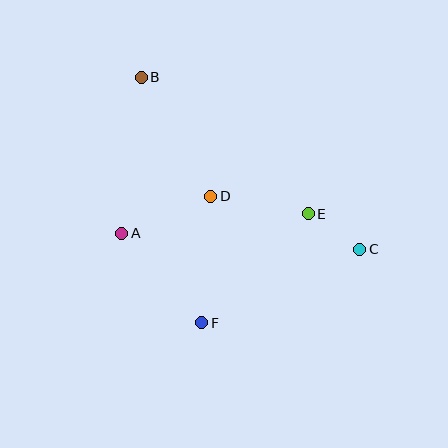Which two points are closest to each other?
Points C and E are closest to each other.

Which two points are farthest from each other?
Points B and C are farthest from each other.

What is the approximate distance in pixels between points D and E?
The distance between D and E is approximately 99 pixels.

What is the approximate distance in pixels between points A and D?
The distance between A and D is approximately 96 pixels.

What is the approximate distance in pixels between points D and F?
The distance between D and F is approximately 127 pixels.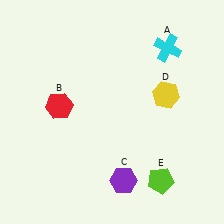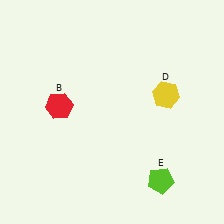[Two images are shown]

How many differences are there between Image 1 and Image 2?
There are 2 differences between the two images.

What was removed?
The cyan cross (A), the purple hexagon (C) were removed in Image 2.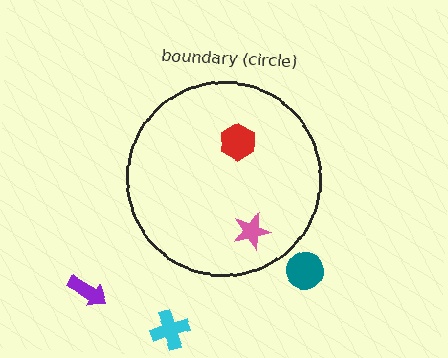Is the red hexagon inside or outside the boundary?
Inside.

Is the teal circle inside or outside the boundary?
Outside.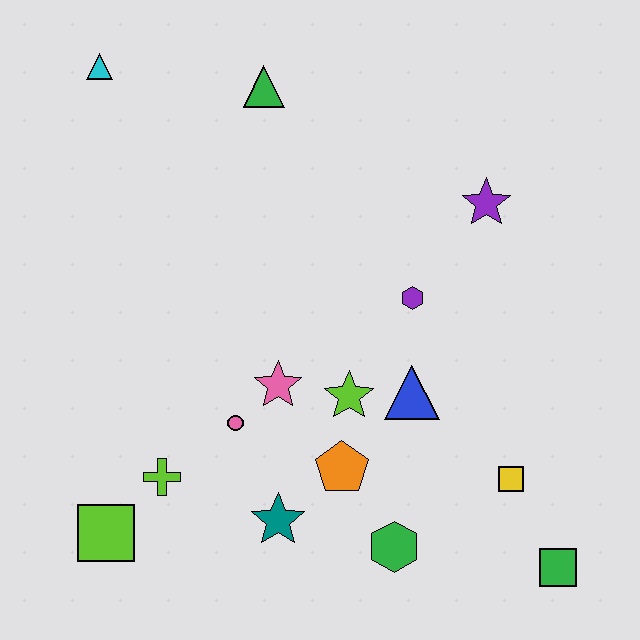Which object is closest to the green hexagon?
The orange pentagon is closest to the green hexagon.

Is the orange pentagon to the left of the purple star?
Yes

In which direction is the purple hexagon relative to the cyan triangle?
The purple hexagon is to the right of the cyan triangle.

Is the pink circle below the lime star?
Yes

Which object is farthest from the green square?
The cyan triangle is farthest from the green square.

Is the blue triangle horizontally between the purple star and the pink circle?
Yes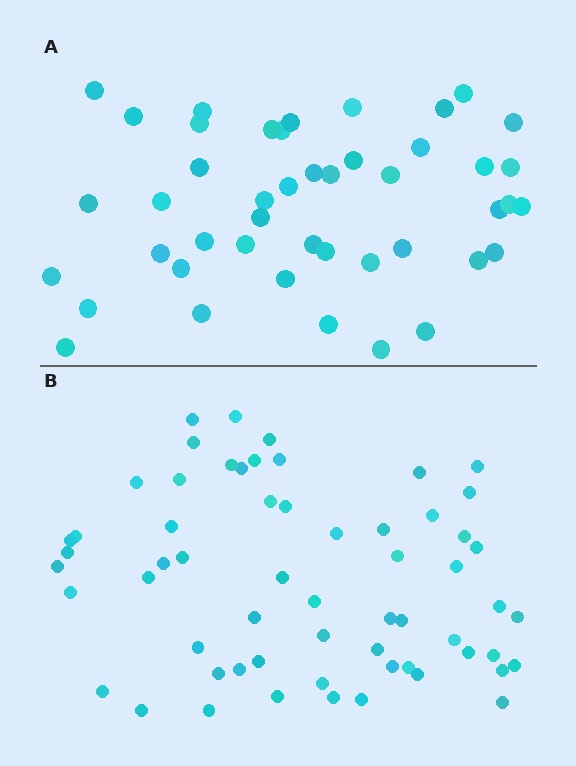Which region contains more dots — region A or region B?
Region B (the bottom region) has more dots.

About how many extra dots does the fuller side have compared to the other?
Region B has approximately 15 more dots than region A.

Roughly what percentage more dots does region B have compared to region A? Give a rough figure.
About 35% more.